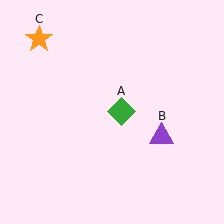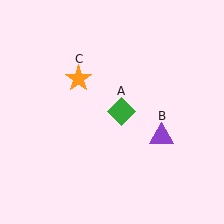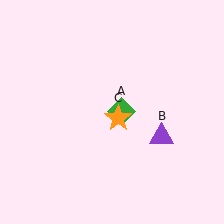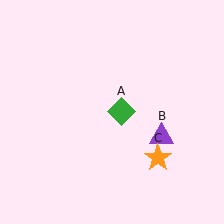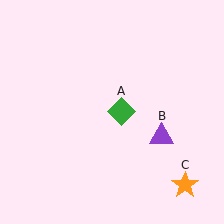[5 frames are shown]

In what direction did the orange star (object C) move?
The orange star (object C) moved down and to the right.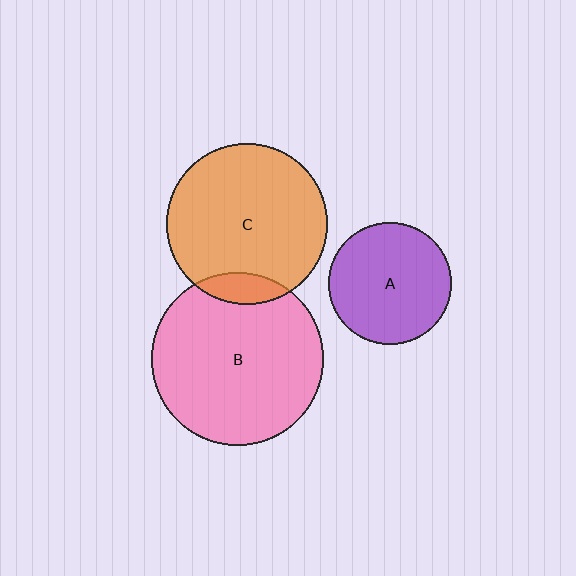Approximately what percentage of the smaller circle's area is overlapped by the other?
Approximately 10%.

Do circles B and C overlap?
Yes.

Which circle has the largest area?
Circle B (pink).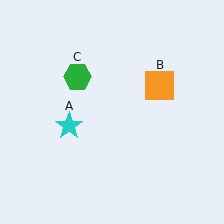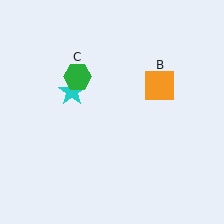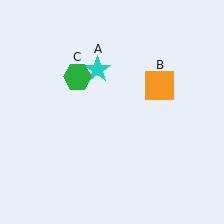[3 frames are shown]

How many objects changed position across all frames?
1 object changed position: cyan star (object A).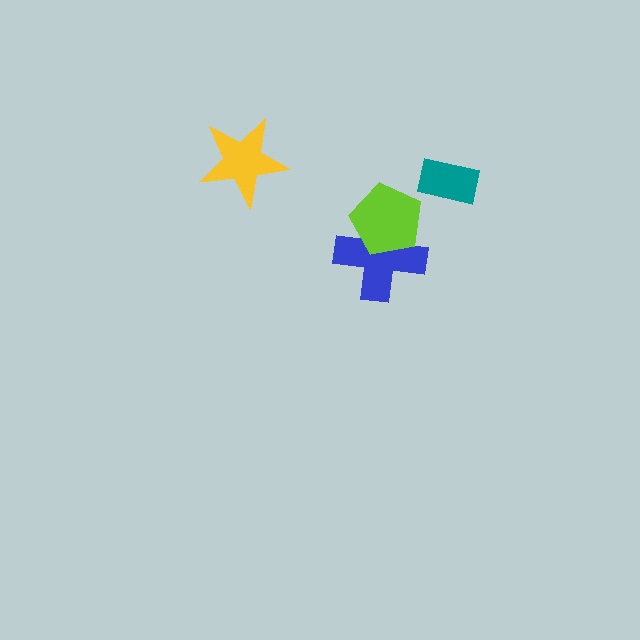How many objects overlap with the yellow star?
0 objects overlap with the yellow star.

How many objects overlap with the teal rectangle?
0 objects overlap with the teal rectangle.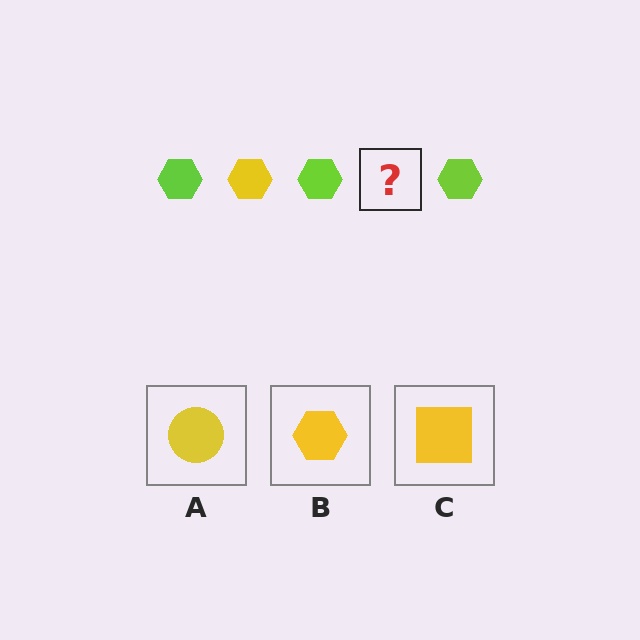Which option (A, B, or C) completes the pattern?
B.